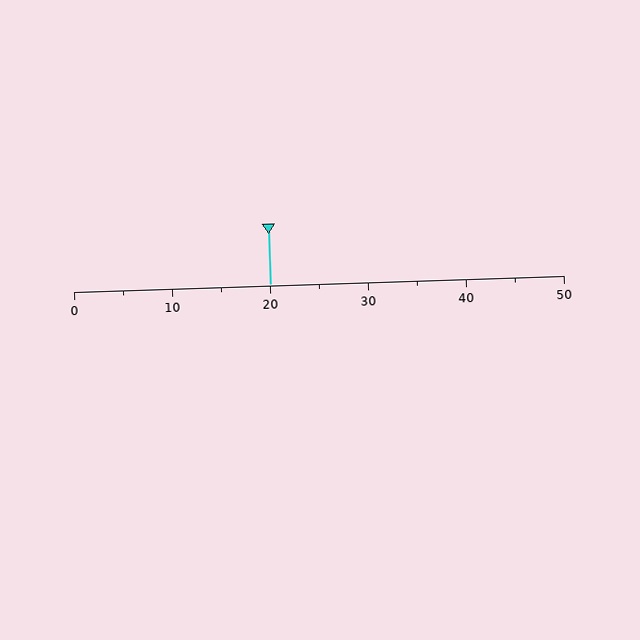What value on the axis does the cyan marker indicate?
The marker indicates approximately 20.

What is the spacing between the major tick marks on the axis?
The major ticks are spaced 10 apart.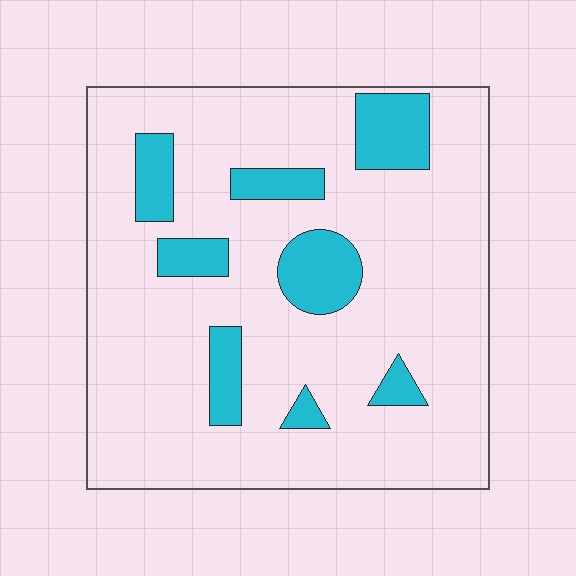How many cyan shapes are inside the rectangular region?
8.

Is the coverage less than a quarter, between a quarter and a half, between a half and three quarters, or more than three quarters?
Less than a quarter.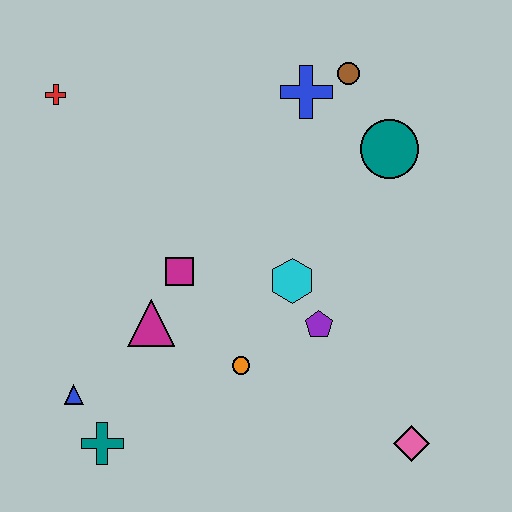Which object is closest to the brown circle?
The blue cross is closest to the brown circle.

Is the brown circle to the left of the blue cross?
No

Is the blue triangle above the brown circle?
No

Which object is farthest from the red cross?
The pink diamond is farthest from the red cross.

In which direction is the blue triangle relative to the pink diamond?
The blue triangle is to the left of the pink diamond.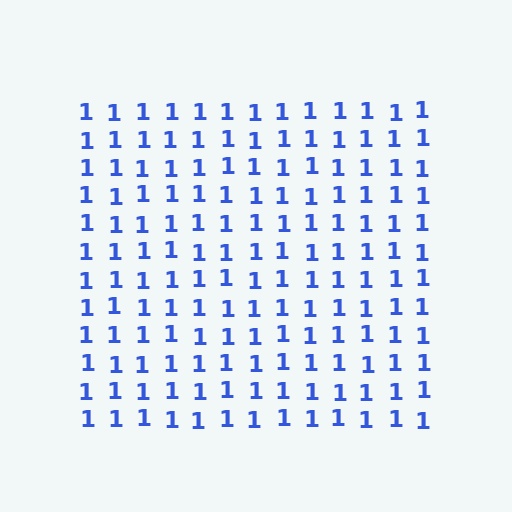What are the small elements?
The small elements are digit 1's.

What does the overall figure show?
The overall figure shows a square.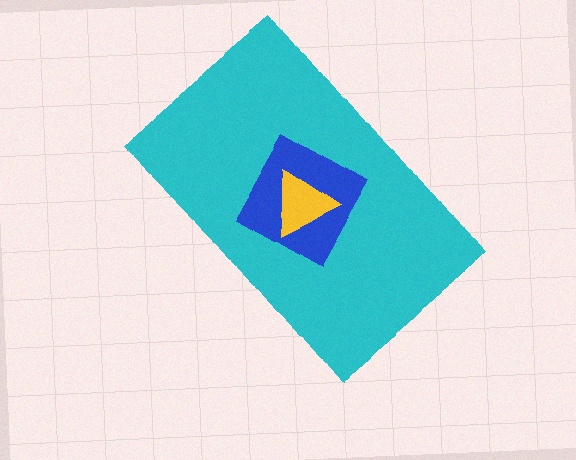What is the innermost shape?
The yellow triangle.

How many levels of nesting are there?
3.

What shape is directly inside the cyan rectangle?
The blue square.